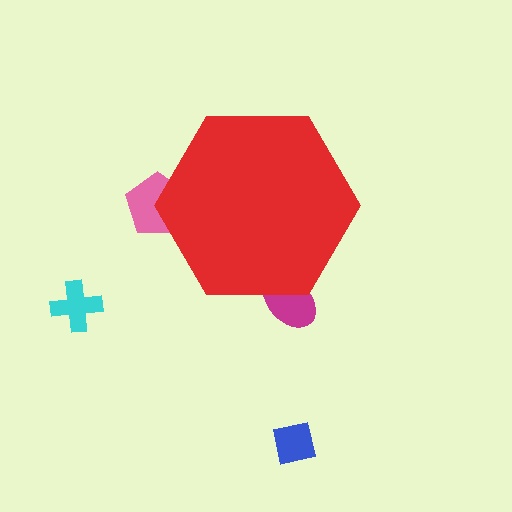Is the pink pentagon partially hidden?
Yes, the pink pentagon is partially hidden behind the red hexagon.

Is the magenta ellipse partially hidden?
Yes, the magenta ellipse is partially hidden behind the red hexagon.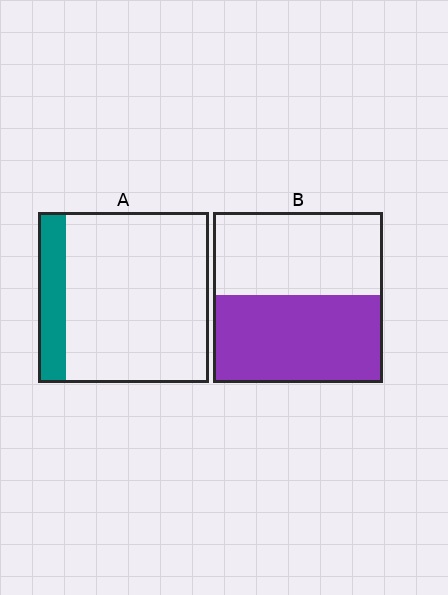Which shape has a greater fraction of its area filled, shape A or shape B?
Shape B.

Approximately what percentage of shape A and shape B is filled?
A is approximately 15% and B is approximately 50%.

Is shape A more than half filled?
No.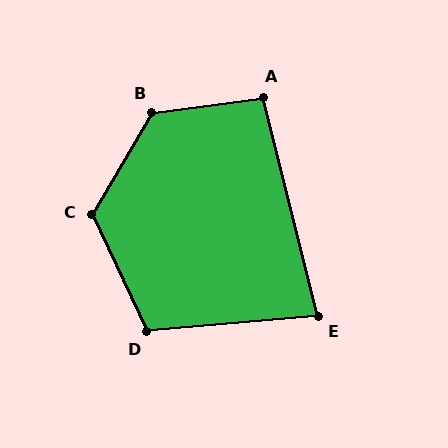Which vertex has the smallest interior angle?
E, at approximately 81 degrees.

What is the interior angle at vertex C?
Approximately 124 degrees (obtuse).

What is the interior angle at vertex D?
Approximately 110 degrees (obtuse).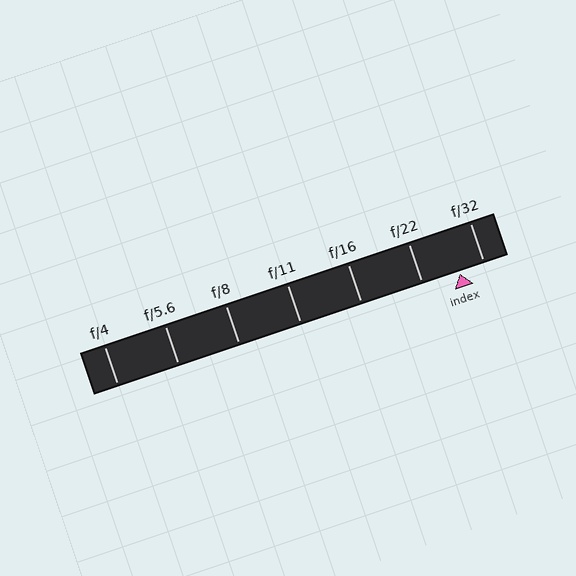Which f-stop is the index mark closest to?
The index mark is closest to f/32.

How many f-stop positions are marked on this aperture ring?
There are 7 f-stop positions marked.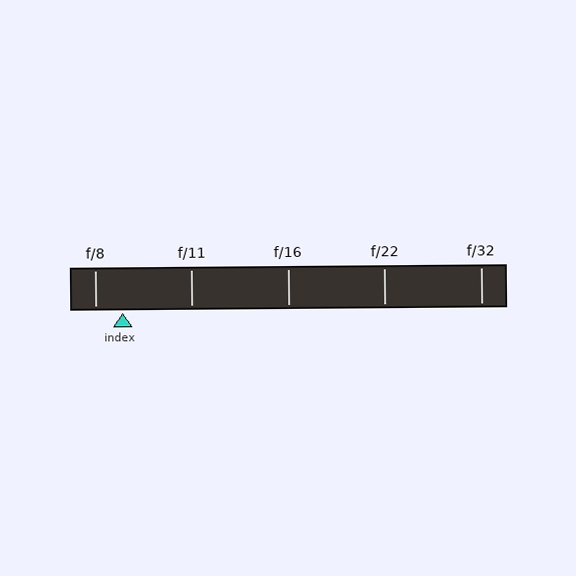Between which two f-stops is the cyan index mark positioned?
The index mark is between f/8 and f/11.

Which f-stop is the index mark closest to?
The index mark is closest to f/8.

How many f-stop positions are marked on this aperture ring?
There are 5 f-stop positions marked.